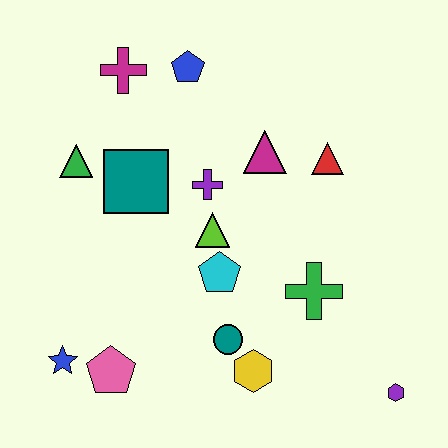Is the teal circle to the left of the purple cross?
No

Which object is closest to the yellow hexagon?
The teal circle is closest to the yellow hexagon.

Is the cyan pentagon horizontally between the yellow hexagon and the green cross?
No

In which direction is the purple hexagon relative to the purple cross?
The purple hexagon is below the purple cross.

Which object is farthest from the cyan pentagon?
The magenta cross is farthest from the cyan pentagon.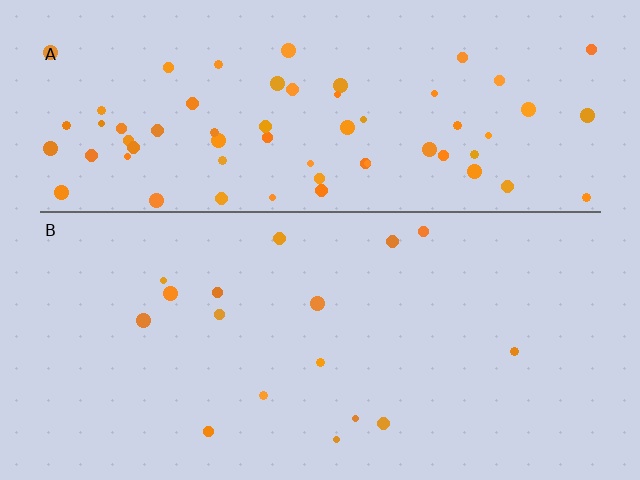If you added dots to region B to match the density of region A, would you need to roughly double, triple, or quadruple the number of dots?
Approximately quadruple.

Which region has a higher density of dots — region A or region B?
A (the top).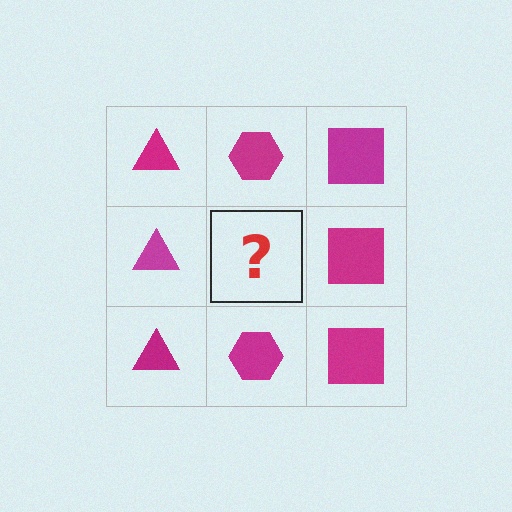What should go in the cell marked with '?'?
The missing cell should contain a magenta hexagon.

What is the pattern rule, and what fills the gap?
The rule is that each column has a consistent shape. The gap should be filled with a magenta hexagon.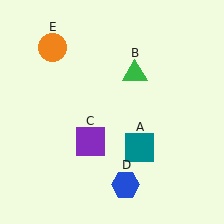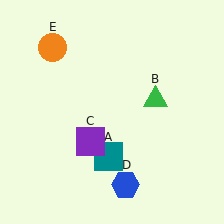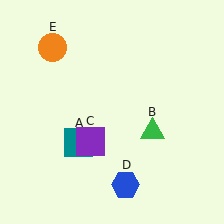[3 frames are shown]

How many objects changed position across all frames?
2 objects changed position: teal square (object A), green triangle (object B).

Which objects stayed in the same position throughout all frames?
Purple square (object C) and blue hexagon (object D) and orange circle (object E) remained stationary.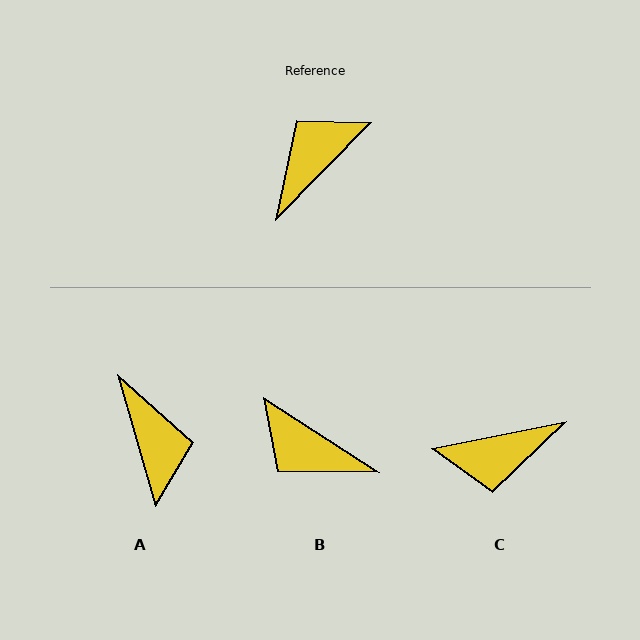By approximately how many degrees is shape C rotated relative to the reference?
Approximately 146 degrees counter-clockwise.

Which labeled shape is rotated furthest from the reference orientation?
C, about 146 degrees away.